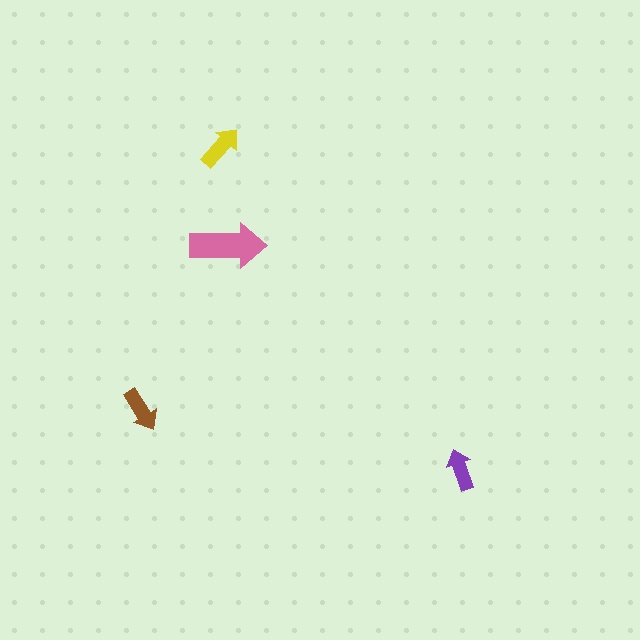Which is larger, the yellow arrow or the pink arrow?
The pink one.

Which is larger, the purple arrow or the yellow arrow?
The yellow one.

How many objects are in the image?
There are 4 objects in the image.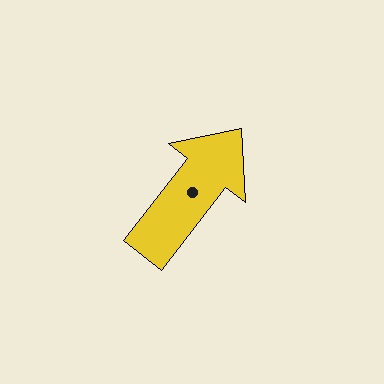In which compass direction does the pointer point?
Northeast.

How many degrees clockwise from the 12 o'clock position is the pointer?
Approximately 38 degrees.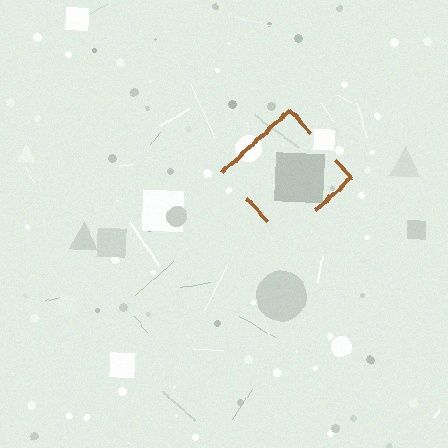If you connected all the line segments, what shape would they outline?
They would outline a diamond.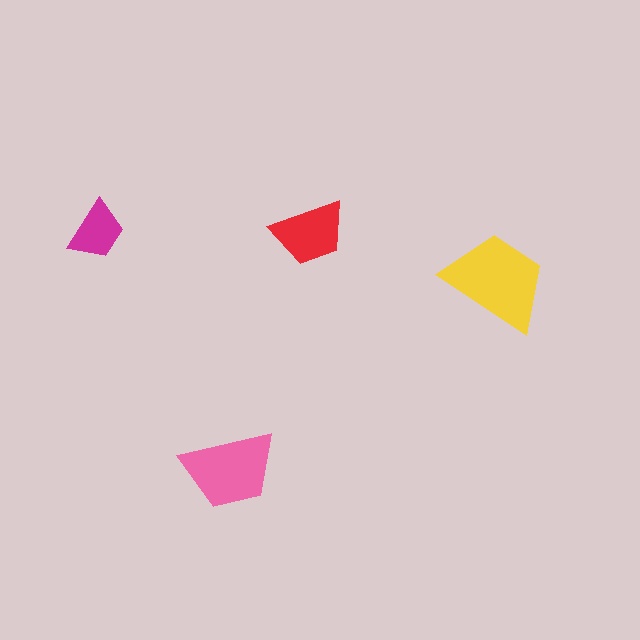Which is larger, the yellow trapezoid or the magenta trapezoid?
The yellow one.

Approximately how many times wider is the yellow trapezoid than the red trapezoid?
About 1.5 times wider.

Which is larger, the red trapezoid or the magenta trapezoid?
The red one.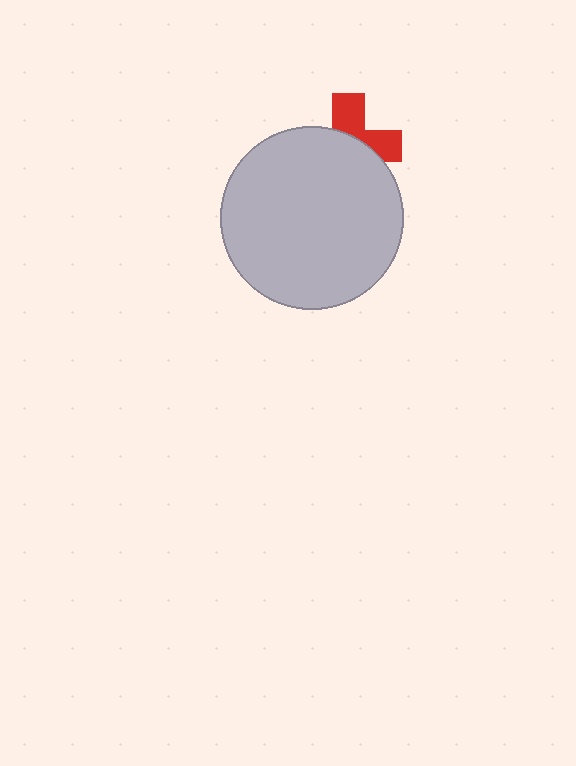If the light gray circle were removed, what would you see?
You would see the complete red cross.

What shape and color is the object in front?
The object in front is a light gray circle.